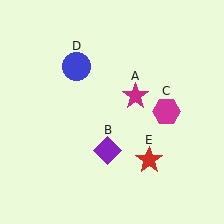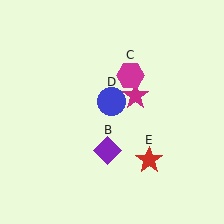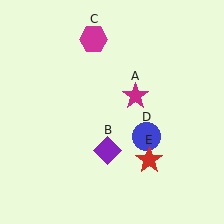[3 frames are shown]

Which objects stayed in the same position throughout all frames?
Magenta star (object A) and purple diamond (object B) and red star (object E) remained stationary.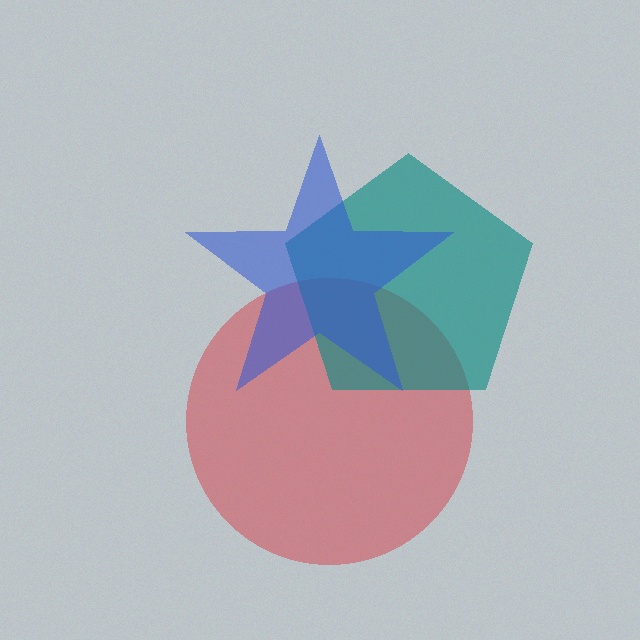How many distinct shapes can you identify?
There are 3 distinct shapes: a red circle, a teal pentagon, a blue star.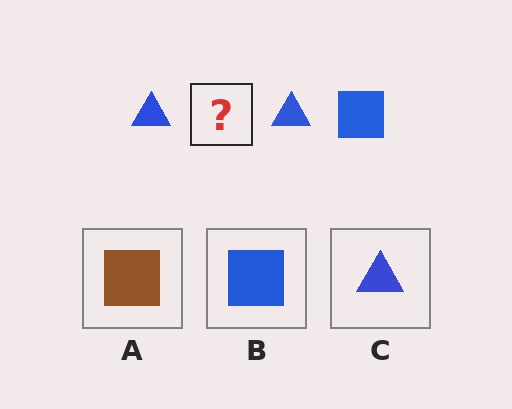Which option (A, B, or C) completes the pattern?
B.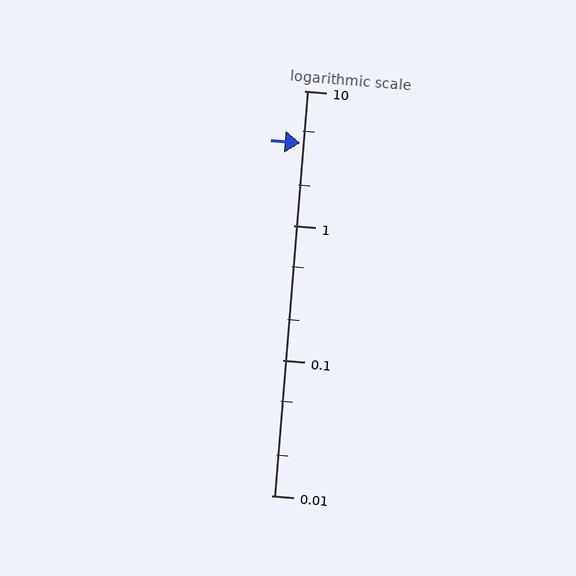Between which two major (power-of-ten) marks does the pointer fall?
The pointer is between 1 and 10.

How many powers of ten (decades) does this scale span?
The scale spans 3 decades, from 0.01 to 10.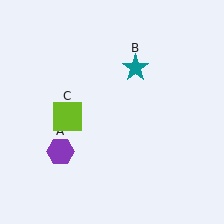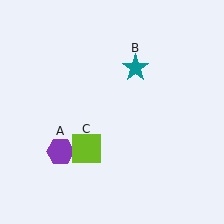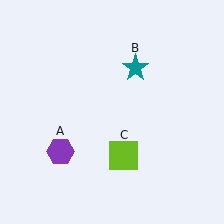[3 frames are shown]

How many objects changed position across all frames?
1 object changed position: lime square (object C).